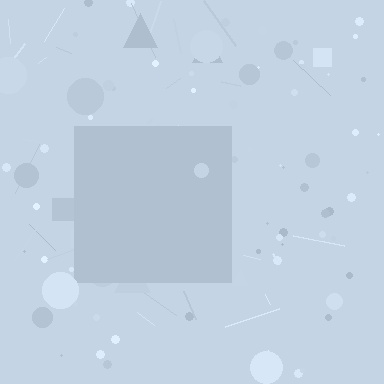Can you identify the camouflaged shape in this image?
The camouflaged shape is a square.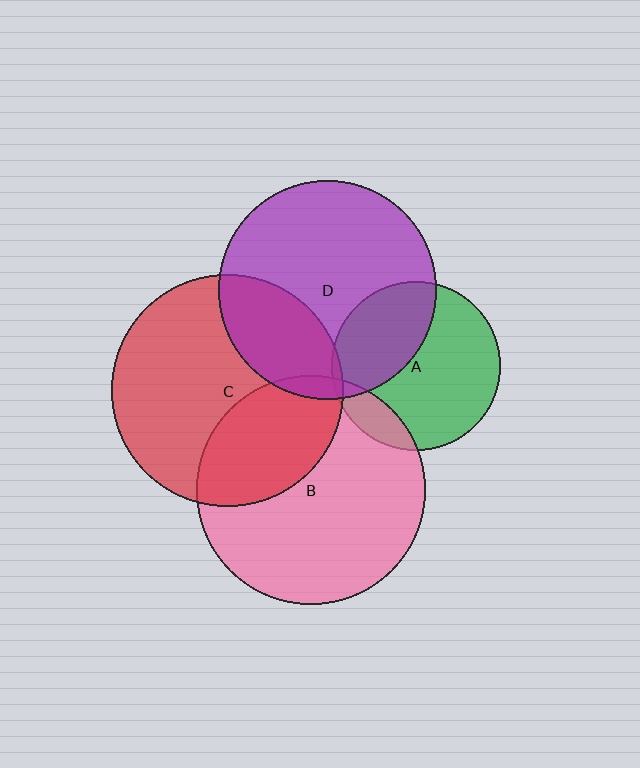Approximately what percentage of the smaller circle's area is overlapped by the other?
Approximately 35%.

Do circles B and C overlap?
Yes.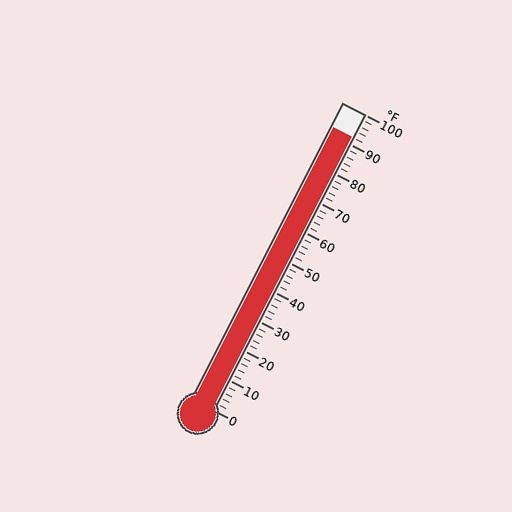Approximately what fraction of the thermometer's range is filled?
The thermometer is filled to approximately 90% of its range.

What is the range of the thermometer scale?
The thermometer scale ranges from 0°F to 100°F.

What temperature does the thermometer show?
The thermometer shows approximately 92°F.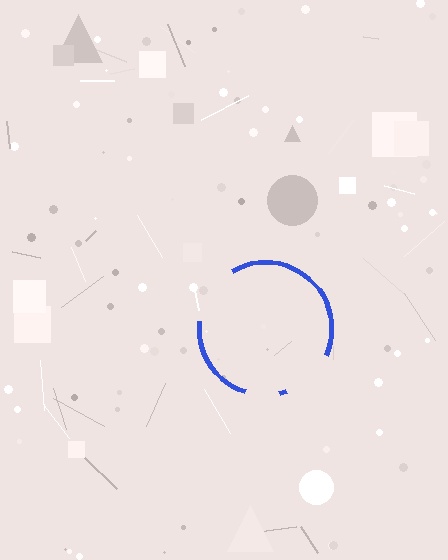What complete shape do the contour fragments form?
The contour fragments form a circle.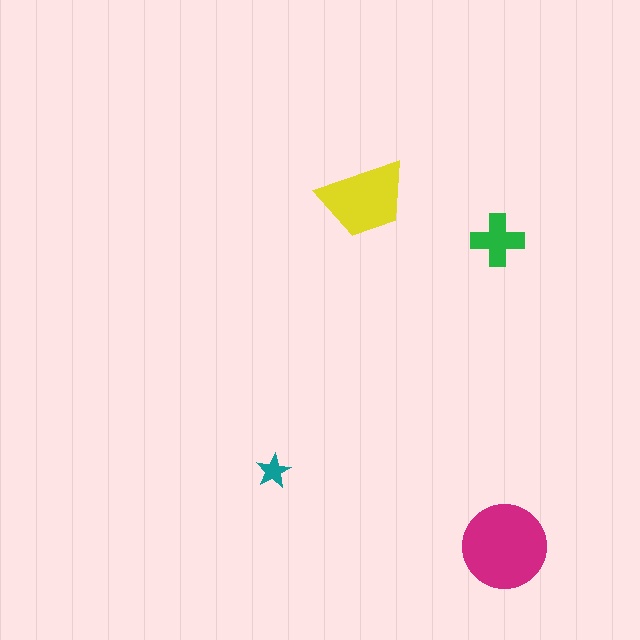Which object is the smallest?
The teal star.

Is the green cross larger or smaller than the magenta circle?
Smaller.